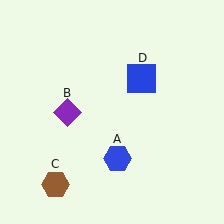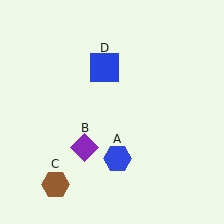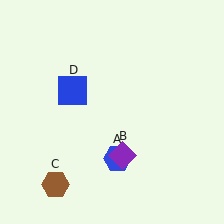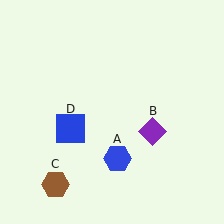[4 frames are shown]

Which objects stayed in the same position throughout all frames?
Blue hexagon (object A) and brown hexagon (object C) remained stationary.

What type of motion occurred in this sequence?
The purple diamond (object B), blue square (object D) rotated counterclockwise around the center of the scene.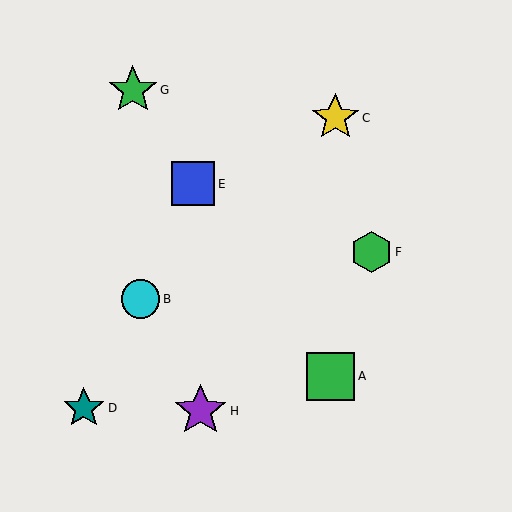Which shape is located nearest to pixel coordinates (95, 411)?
The teal star (labeled D) at (84, 408) is nearest to that location.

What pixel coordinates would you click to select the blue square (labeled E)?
Click at (193, 184) to select the blue square E.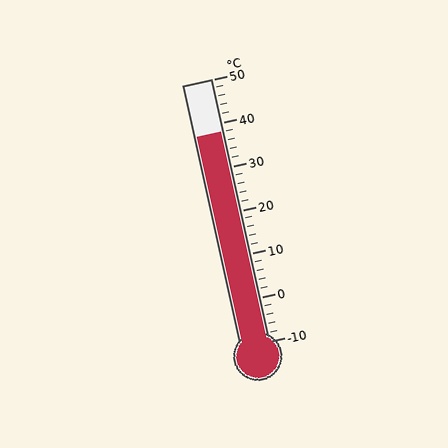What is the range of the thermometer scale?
The thermometer scale ranges from -10°C to 50°C.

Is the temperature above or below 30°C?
The temperature is above 30°C.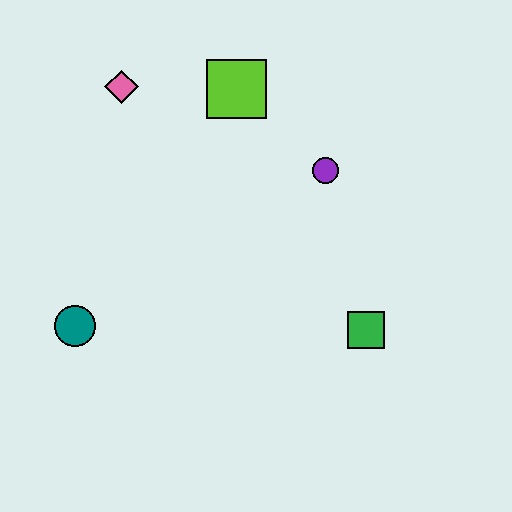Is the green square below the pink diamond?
Yes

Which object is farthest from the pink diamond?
The green square is farthest from the pink diamond.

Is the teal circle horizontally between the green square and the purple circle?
No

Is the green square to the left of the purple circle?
No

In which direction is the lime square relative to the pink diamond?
The lime square is to the right of the pink diamond.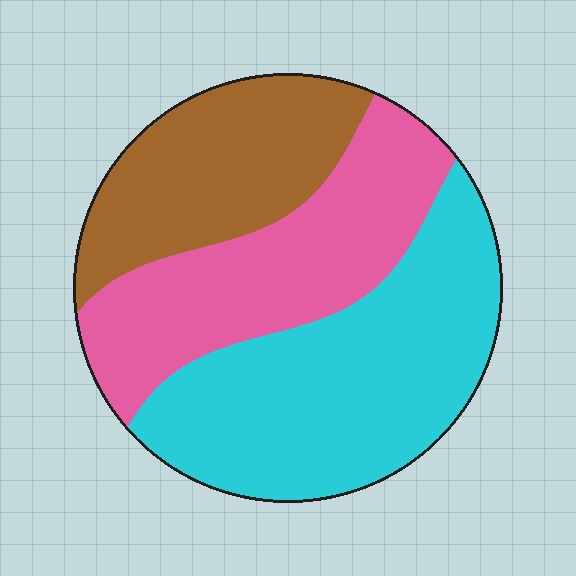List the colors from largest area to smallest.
From largest to smallest: cyan, pink, brown.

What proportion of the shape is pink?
Pink takes up between a sixth and a third of the shape.